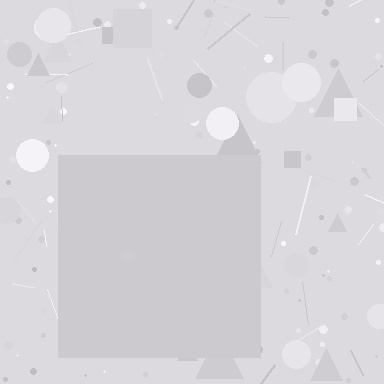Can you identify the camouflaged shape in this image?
The camouflaged shape is a square.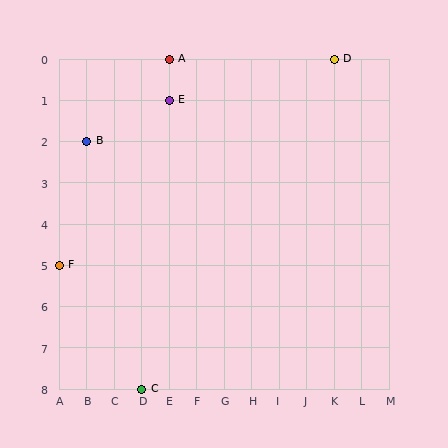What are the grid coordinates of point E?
Point E is at grid coordinates (E, 1).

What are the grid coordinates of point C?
Point C is at grid coordinates (D, 8).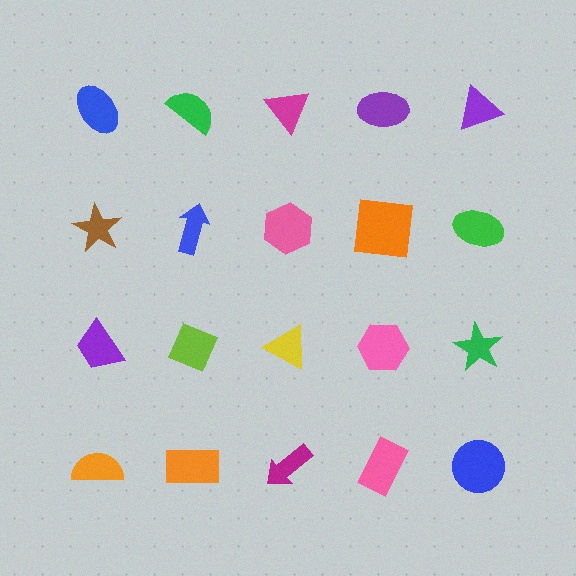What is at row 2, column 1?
A brown star.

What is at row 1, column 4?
A purple ellipse.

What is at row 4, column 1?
An orange semicircle.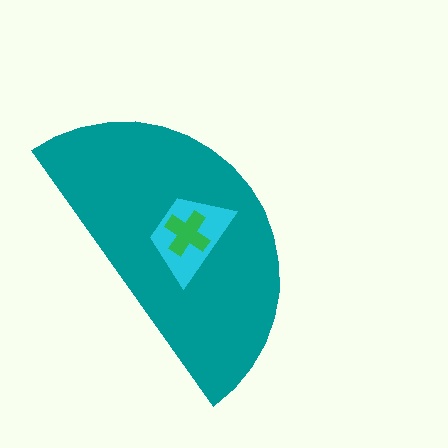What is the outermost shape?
The teal semicircle.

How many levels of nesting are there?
3.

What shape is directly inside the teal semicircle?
The cyan trapezoid.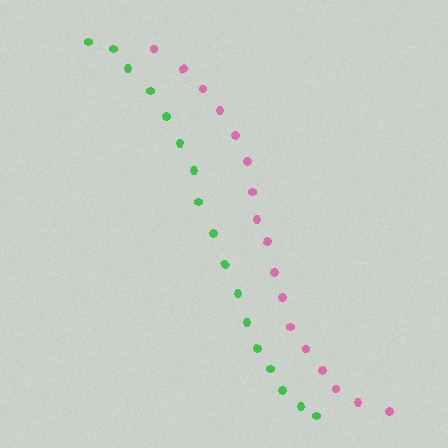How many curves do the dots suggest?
There are 2 distinct paths.